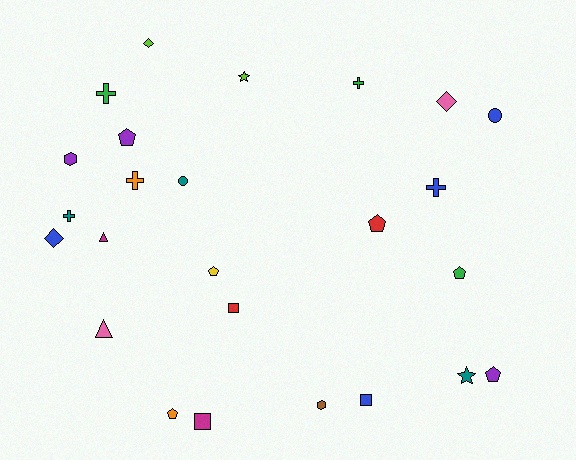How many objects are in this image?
There are 25 objects.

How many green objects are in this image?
There are 3 green objects.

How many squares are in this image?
There are 3 squares.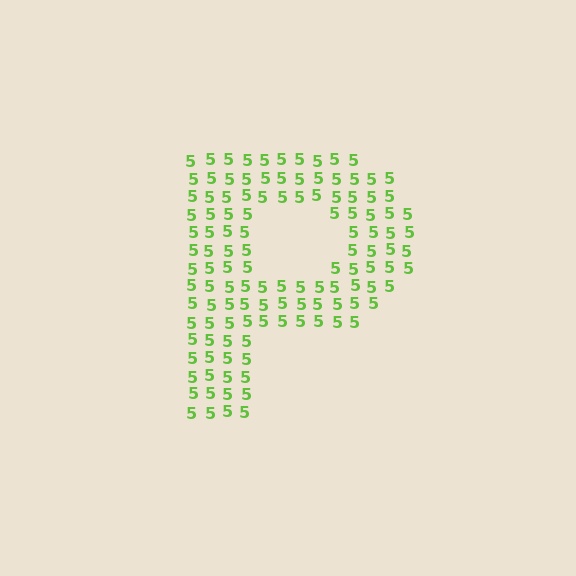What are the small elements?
The small elements are digit 5's.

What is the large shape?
The large shape is the letter P.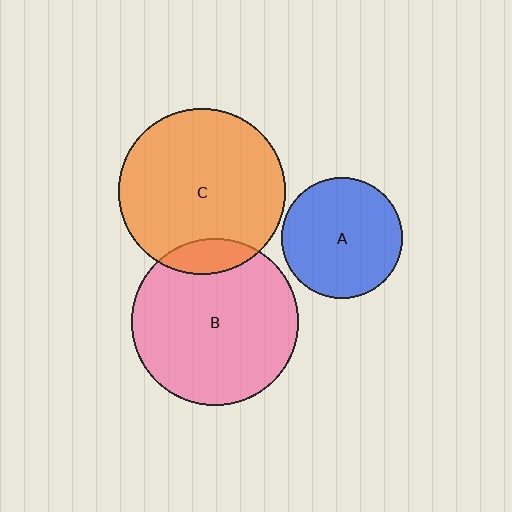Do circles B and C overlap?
Yes.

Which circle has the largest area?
Circle B (pink).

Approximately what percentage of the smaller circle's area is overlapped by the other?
Approximately 10%.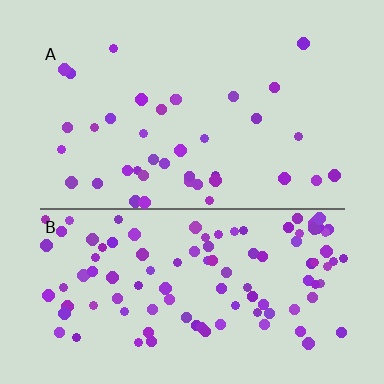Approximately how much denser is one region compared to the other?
Approximately 2.7× — region B over region A.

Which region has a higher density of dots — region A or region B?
B (the bottom).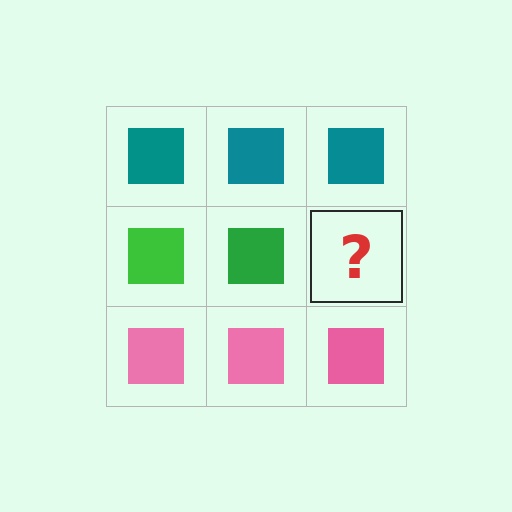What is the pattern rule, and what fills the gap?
The rule is that each row has a consistent color. The gap should be filled with a green square.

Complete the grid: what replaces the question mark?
The question mark should be replaced with a green square.